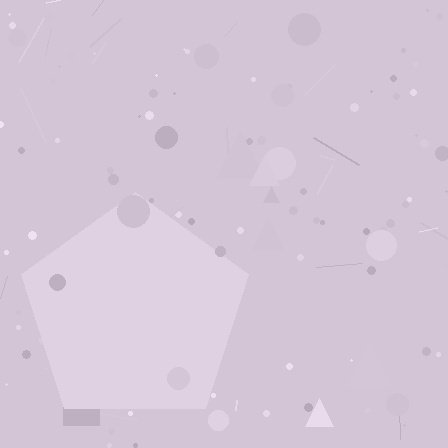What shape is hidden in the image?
A pentagon is hidden in the image.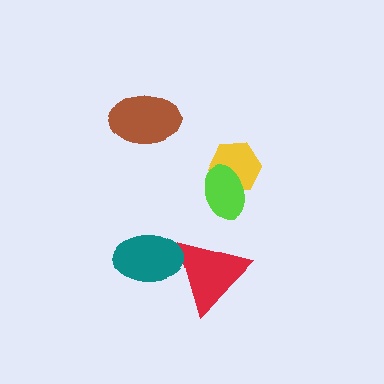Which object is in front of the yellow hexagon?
The lime ellipse is in front of the yellow hexagon.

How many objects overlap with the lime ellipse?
1 object overlaps with the lime ellipse.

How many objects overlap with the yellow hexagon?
1 object overlaps with the yellow hexagon.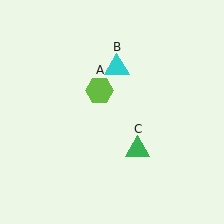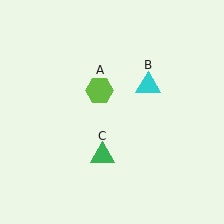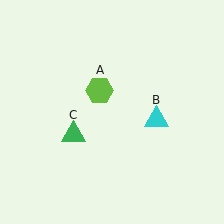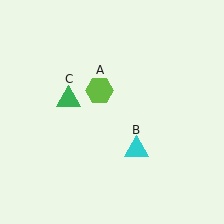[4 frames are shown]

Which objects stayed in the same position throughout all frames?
Lime hexagon (object A) remained stationary.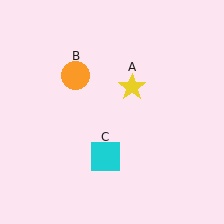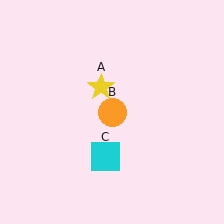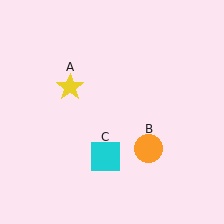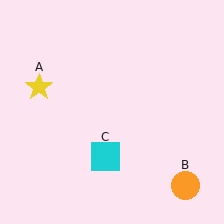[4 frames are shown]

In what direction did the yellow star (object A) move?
The yellow star (object A) moved left.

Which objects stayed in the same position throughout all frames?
Cyan square (object C) remained stationary.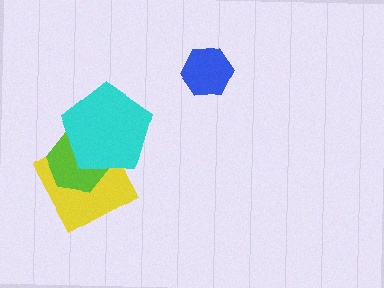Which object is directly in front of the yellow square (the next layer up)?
The lime hexagon is directly in front of the yellow square.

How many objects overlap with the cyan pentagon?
2 objects overlap with the cyan pentagon.